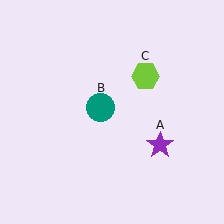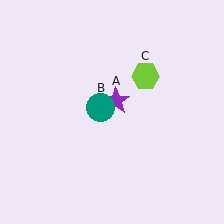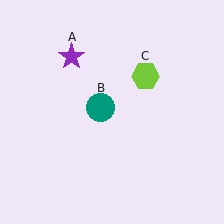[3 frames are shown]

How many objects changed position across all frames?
1 object changed position: purple star (object A).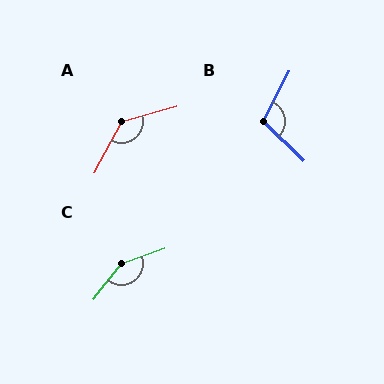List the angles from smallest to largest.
B (108°), A (134°), C (147°).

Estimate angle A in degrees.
Approximately 134 degrees.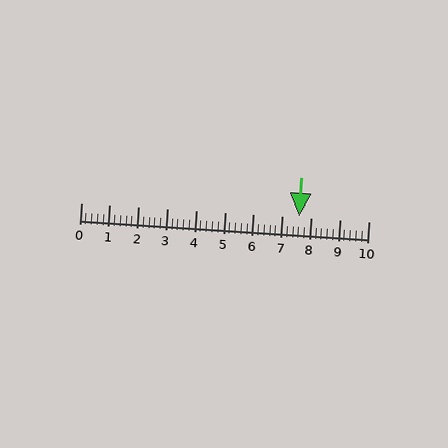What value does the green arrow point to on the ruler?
The green arrow points to approximately 7.6.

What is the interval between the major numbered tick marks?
The major tick marks are spaced 1 units apart.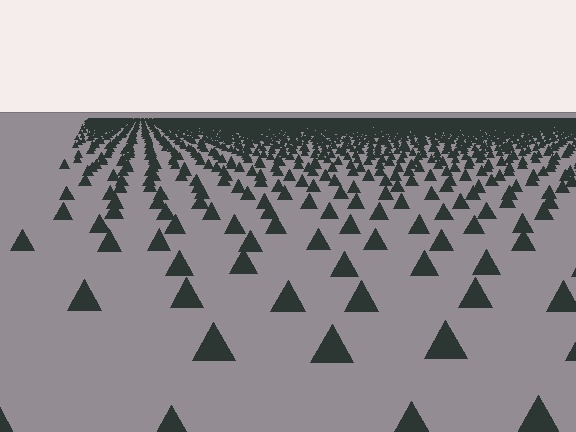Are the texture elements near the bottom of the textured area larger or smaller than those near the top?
Larger. Near the bottom, elements are closer to the viewer and appear at a bigger on-screen size.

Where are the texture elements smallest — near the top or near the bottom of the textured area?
Near the top.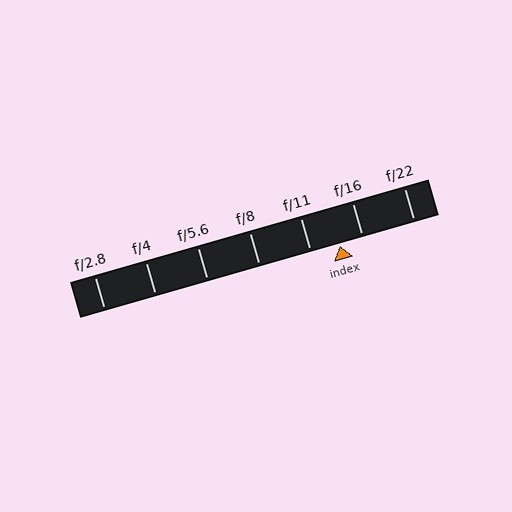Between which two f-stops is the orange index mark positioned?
The index mark is between f/11 and f/16.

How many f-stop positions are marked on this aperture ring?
There are 7 f-stop positions marked.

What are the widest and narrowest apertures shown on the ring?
The widest aperture shown is f/2.8 and the narrowest is f/22.